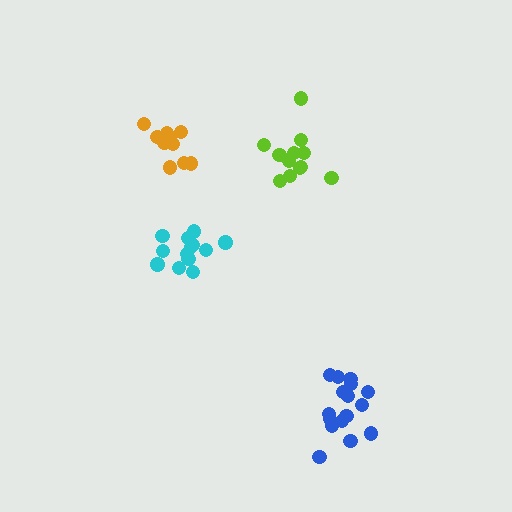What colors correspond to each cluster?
The clusters are colored: cyan, lime, blue, orange.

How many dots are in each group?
Group 1: 14 dots, Group 2: 12 dots, Group 3: 16 dots, Group 4: 10 dots (52 total).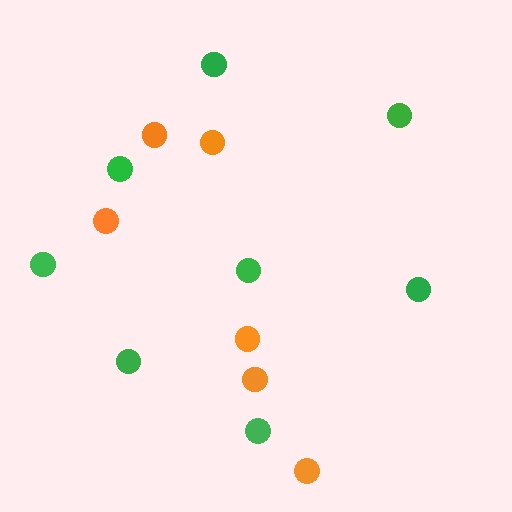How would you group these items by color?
There are 2 groups: one group of orange circles (6) and one group of green circles (8).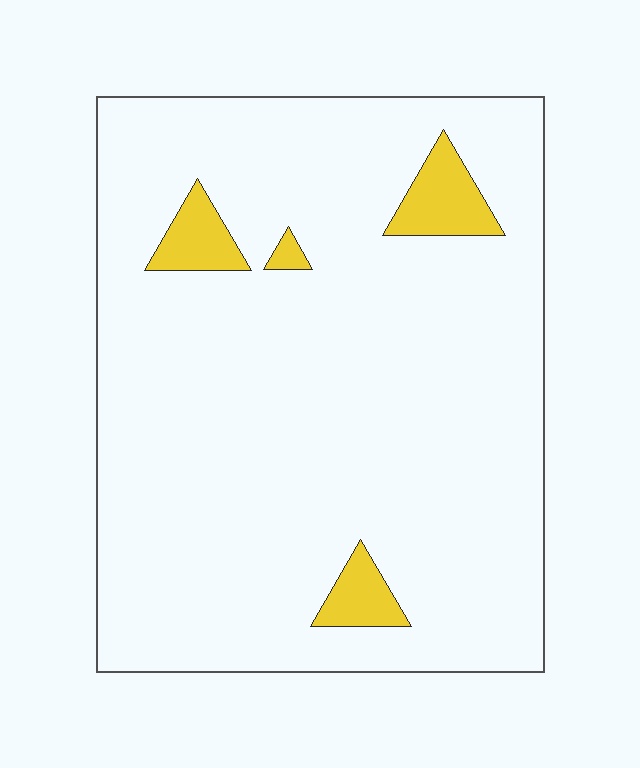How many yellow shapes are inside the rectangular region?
4.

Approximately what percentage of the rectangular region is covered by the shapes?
Approximately 5%.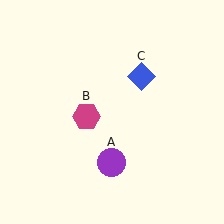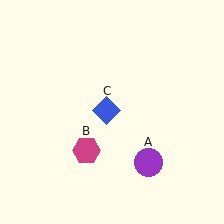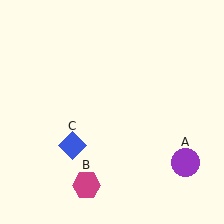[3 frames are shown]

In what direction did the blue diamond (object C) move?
The blue diamond (object C) moved down and to the left.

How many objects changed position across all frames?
3 objects changed position: purple circle (object A), magenta hexagon (object B), blue diamond (object C).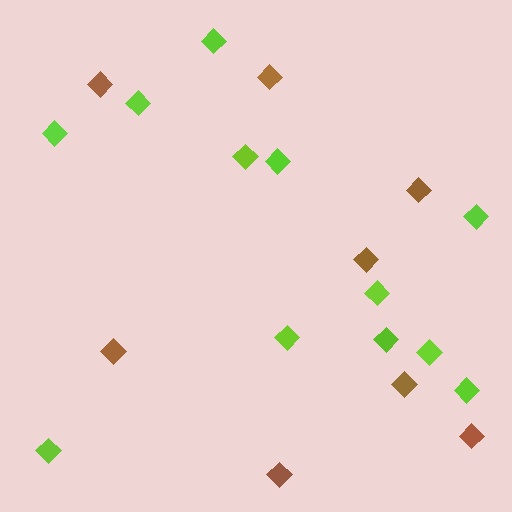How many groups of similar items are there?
There are 2 groups: one group of brown diamonds (8) and one group of lime diamonds (12).